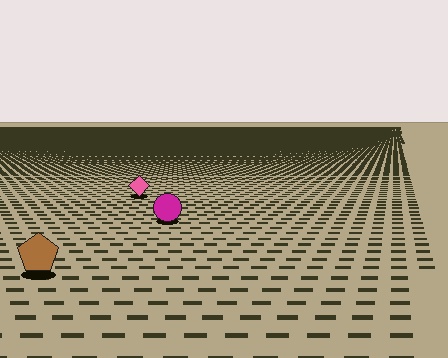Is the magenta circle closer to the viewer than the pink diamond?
Yes. The magenta circle is closer — you can tell from the texture gradient: the ground texture is coarser near it.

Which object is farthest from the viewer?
The pink diamond is farthest from the viewer. It appears smaller and the ground texture around it is denser.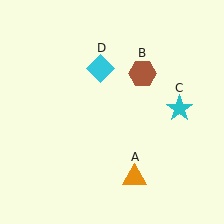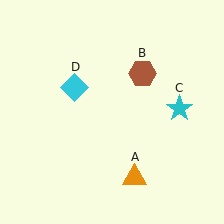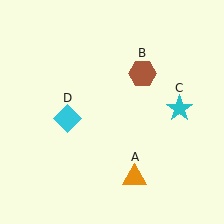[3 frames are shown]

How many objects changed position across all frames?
1 object changed position: cyan diamond (object D).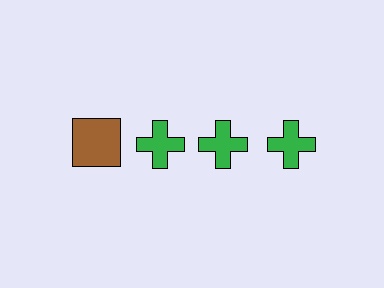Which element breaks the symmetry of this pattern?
The brown square in the top row, leftmost column breaks the symmetry. All other shapes are green crosses.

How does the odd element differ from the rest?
It differs in both color (brown instead of green) and shape (square instead of cross).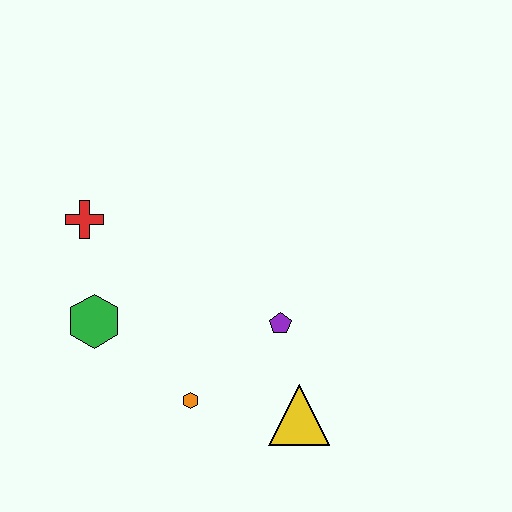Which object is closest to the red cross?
The green hexagon is closest to the red cross.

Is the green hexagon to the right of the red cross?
Yes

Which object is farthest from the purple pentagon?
The red cross is farthest from the purple pentagon.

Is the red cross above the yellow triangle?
Yes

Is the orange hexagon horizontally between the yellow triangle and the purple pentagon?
No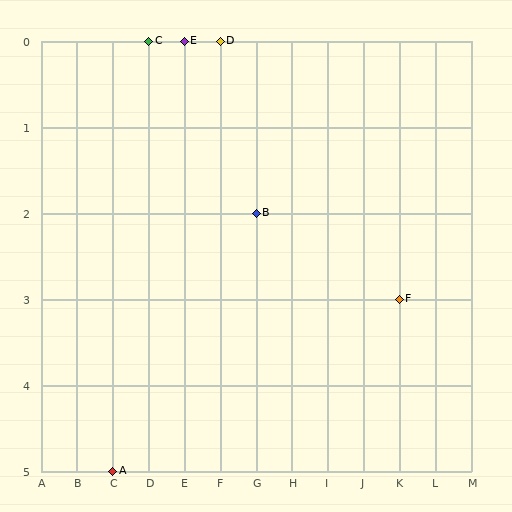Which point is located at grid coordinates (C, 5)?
Point A is at (C, 5).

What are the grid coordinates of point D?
Point D is at grid coordinates (F, 0).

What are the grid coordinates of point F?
Point F is at grid coordinates (K, 3).